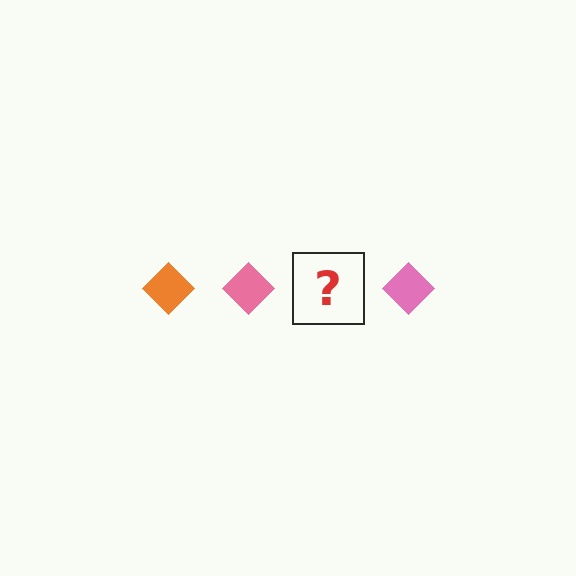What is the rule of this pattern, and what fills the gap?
The rule is that the pattern cycles through orange, pink diamonds. The gap should be filled with an orange diamond.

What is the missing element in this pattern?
The missing element is an orange diamond.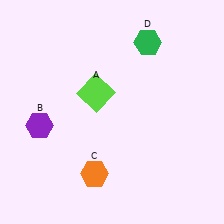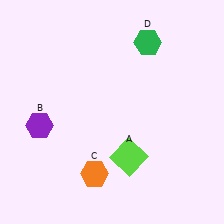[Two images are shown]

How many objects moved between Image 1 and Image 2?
1 object moved between the two images.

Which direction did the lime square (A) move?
The lime square (A) moved down.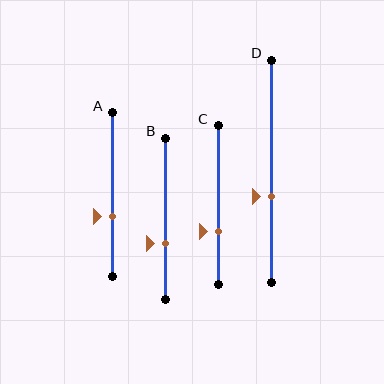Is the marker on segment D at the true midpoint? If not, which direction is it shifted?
No, the marker on segment D is shifted downward by about 11% of the segment length.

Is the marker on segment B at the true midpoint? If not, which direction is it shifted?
No, the marker on segment B is shifted downward by about 15% of the segment length.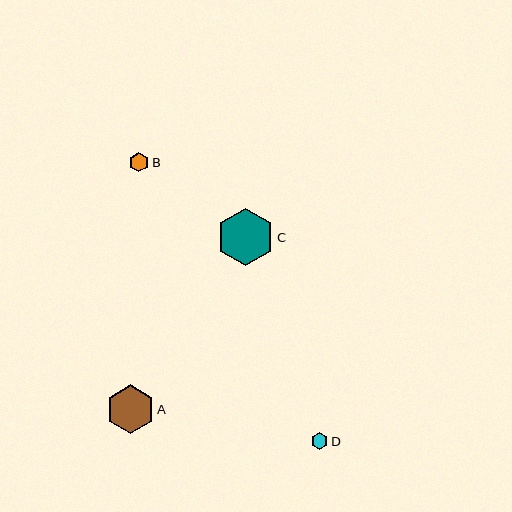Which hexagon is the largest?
Hexagon C is the largest with a size of approximately 57 pixels.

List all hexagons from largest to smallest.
From largest to smallest: C, A, B, D.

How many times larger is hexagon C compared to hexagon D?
Hexagon C is approximately 3.4 times the size of hexagon D.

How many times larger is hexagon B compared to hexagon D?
Hexagon B is approximately 1.2 times the size of hexagon D.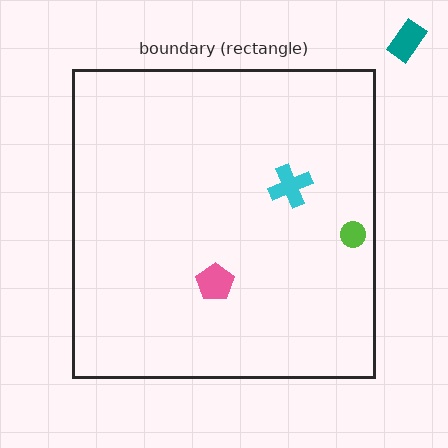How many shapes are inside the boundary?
3 inside, 1 outside.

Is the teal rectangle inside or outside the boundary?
Outside.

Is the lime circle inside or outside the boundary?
Inside.